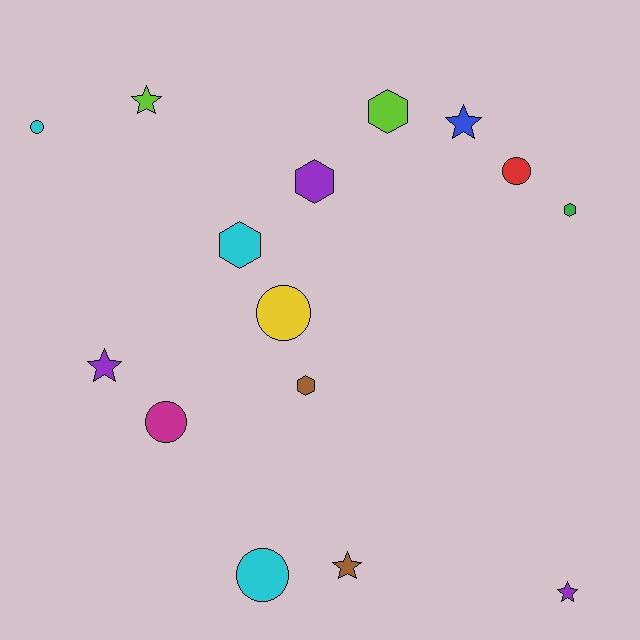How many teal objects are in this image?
There are no teal objects.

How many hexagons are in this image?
There are 5 hexagons.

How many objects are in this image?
There are 15 objects.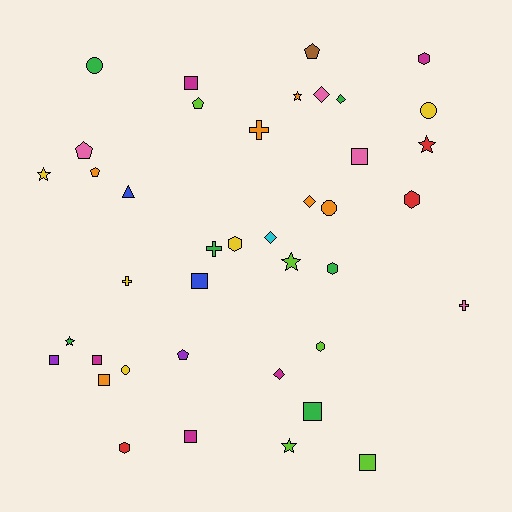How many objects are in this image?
There are 40 objects.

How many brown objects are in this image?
There is 1 brown object.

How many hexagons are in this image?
There are 6 hexagons.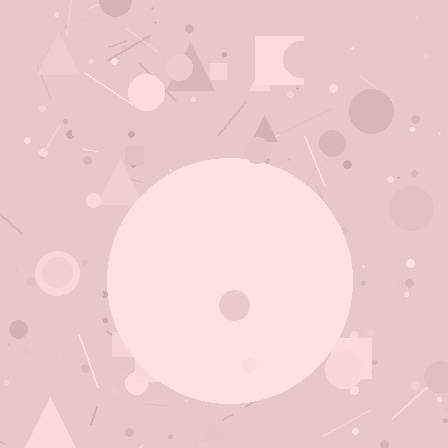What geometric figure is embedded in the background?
A circle is embedded in the background.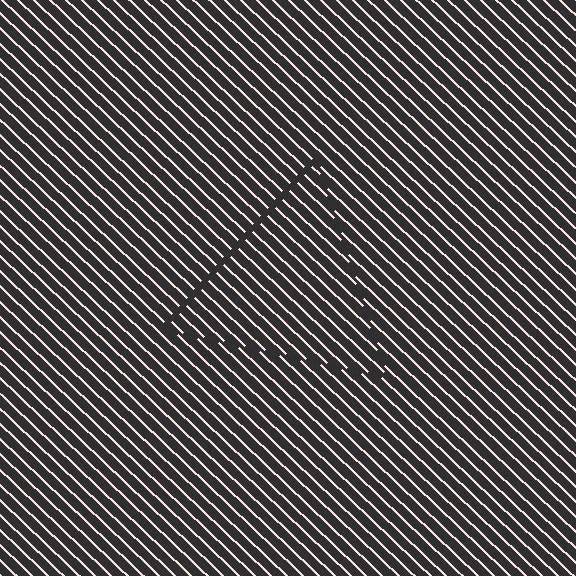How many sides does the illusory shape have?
3 sides — the line-ends trace a triangle.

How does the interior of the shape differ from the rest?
The interior of the shape contains the same grating, shifted by half a period — the contour is defined by the phase discontinuity where line-ends from the inner and outer gratings abut.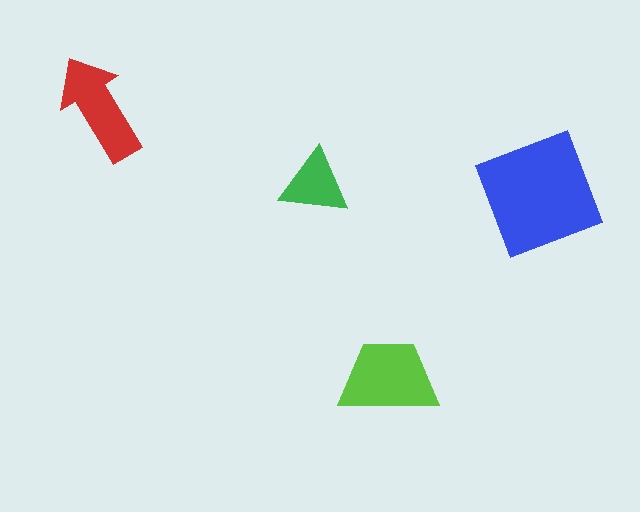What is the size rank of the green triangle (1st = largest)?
4th.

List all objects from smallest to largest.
The green triangle, the red arrow, the lime trapezoid, the blue square.